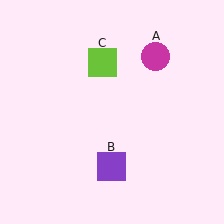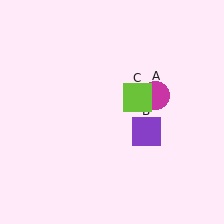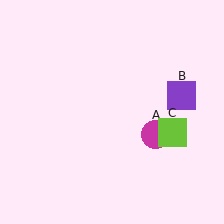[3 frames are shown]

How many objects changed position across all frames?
3 objects changed position: magenta circle (object A), purple square (object B), lime square (object C).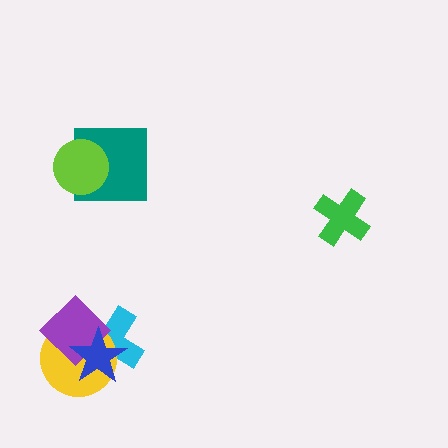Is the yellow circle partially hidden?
Yes, it is partially covered by another shape.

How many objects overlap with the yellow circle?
3 objects overlap with the yellow circle.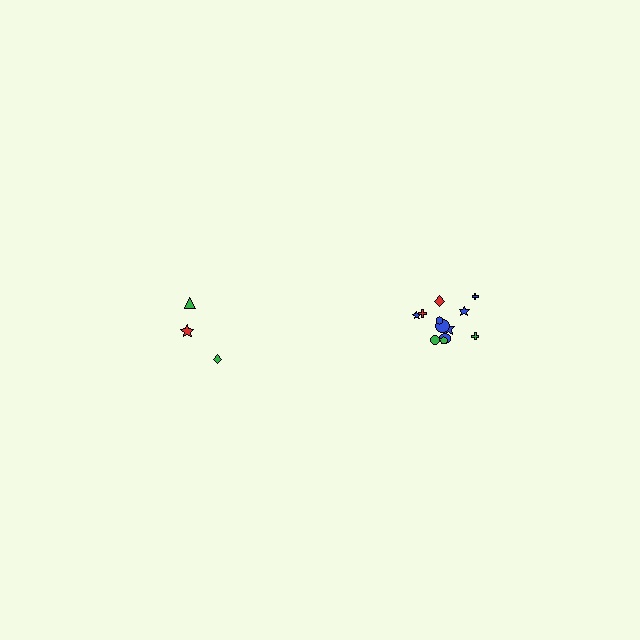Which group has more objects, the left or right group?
The right group.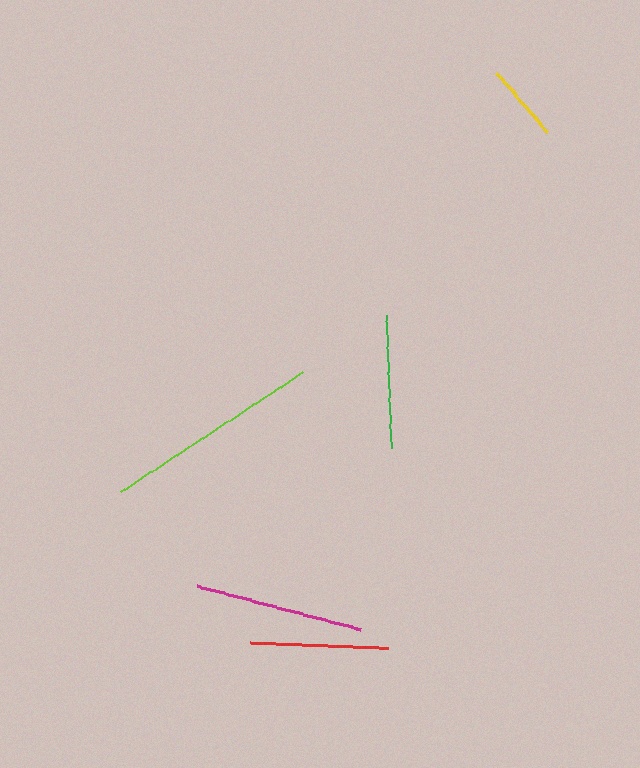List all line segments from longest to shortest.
From longest to shortest: lime, magenta, red, green, yellow.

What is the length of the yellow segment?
The yellow segment is approximately 78 pixels long.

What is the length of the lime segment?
The lime segment is approximately 219 pixels long.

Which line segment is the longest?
The lime line is the longest at approximately 219 pixels.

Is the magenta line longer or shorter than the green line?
The magenta line is longer than the green line.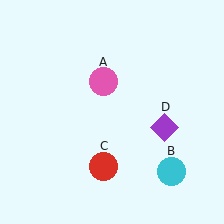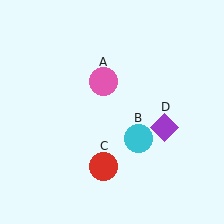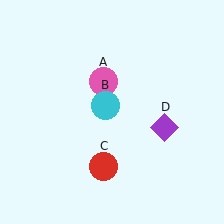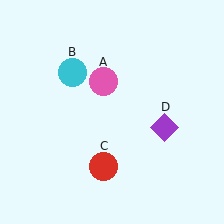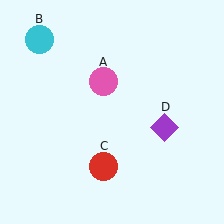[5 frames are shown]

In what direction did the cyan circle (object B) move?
The cyan circle (object B) moved up and to the left.